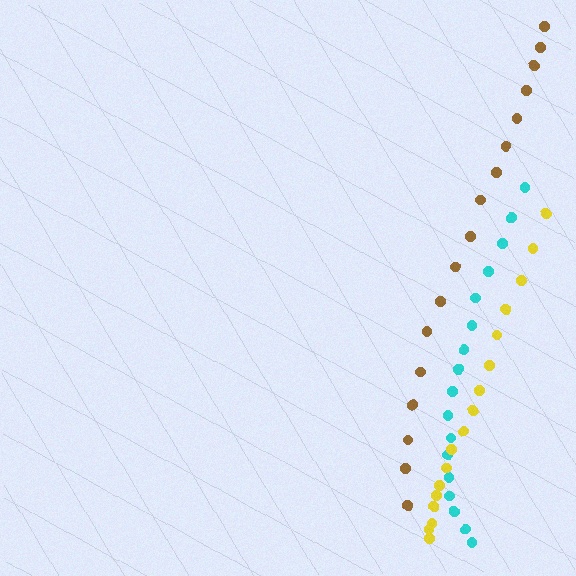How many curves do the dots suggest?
There are 3 distinct paths.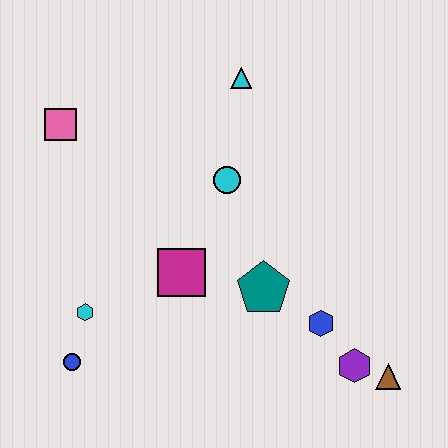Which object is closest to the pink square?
The cyan circle is closest to the pink square.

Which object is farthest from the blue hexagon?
The pink square is farthest from the blue hexagon.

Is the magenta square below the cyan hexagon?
No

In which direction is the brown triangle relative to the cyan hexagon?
The brown triangle is to the right of the cyan hexagon.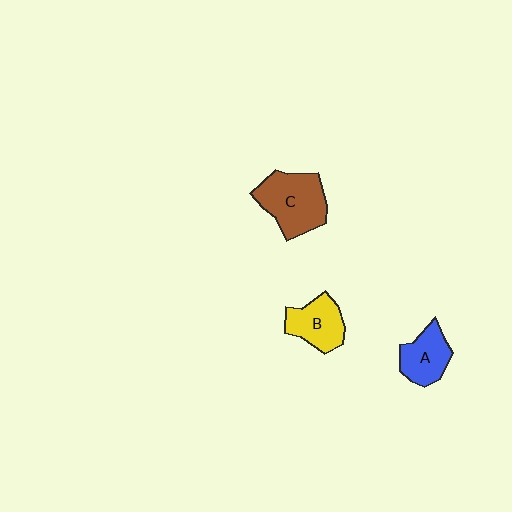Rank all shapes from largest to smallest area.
From largest to smallest: C (brown), B (yellow), A (blue).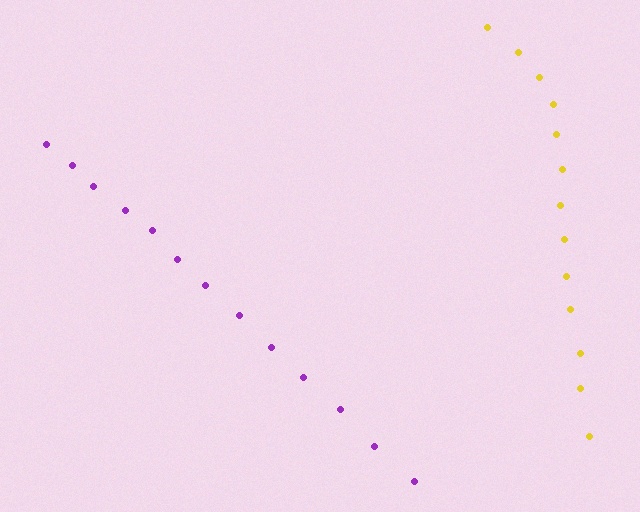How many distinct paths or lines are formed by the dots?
There are 2 distinct paths.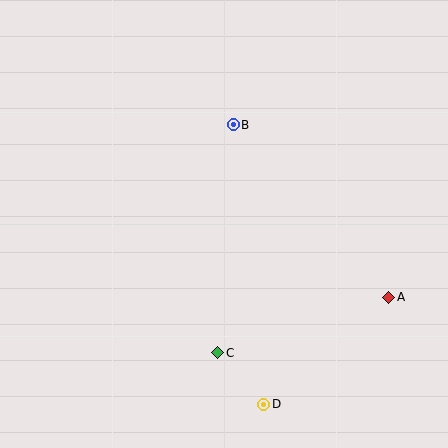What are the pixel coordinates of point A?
Point A is at (388, 297).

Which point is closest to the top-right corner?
Point B is closest to the top-right corner.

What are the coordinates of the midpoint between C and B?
The midpoint between C and B is at (225, 239).